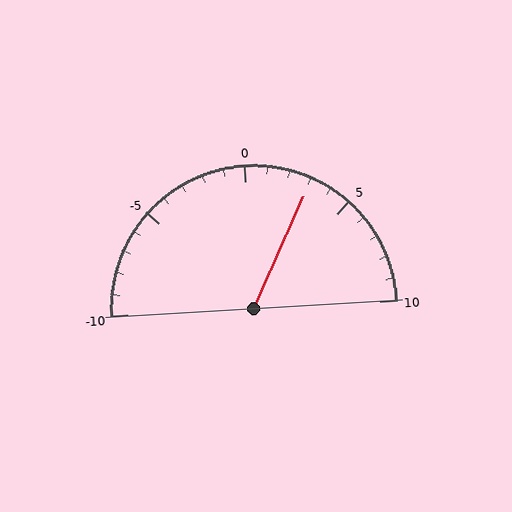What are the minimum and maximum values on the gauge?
The gauge ranges from -10 to 10.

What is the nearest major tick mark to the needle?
The nearest major tick mark is 5.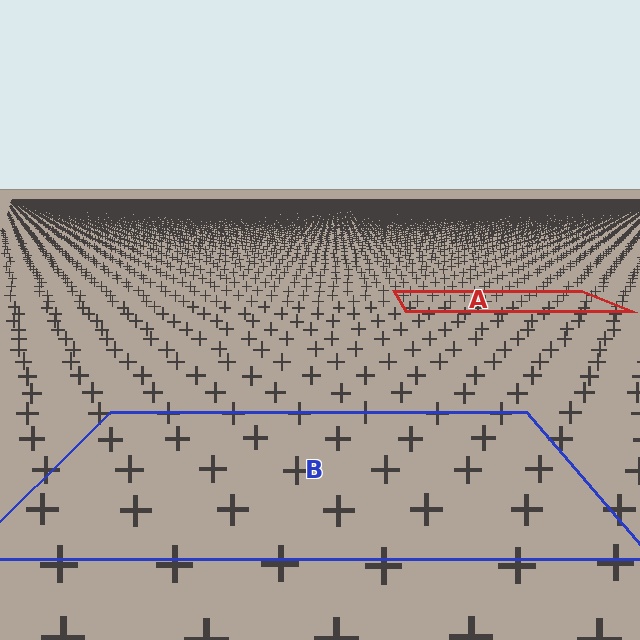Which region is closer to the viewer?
Region B is closer. The texture elements there are larger and more spread out.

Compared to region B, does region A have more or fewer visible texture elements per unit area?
Region A has more texture elements per unit area — they are packed more densely because it is farther away.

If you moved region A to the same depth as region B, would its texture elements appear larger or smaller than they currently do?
They would appear larger. At a closer depth, the same texture elements are projected at a bigger on-screen size.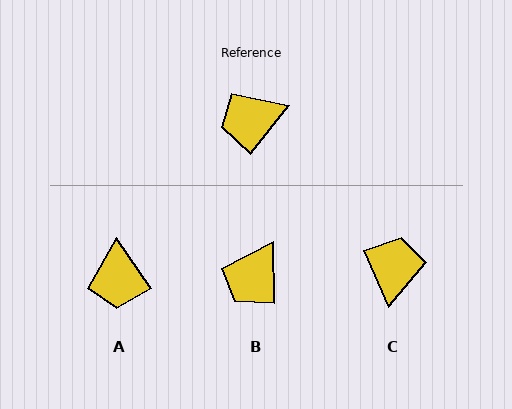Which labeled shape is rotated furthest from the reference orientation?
C, about 118 degrees away.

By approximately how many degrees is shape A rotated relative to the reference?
Approximately 72 degrees counter-clockwise.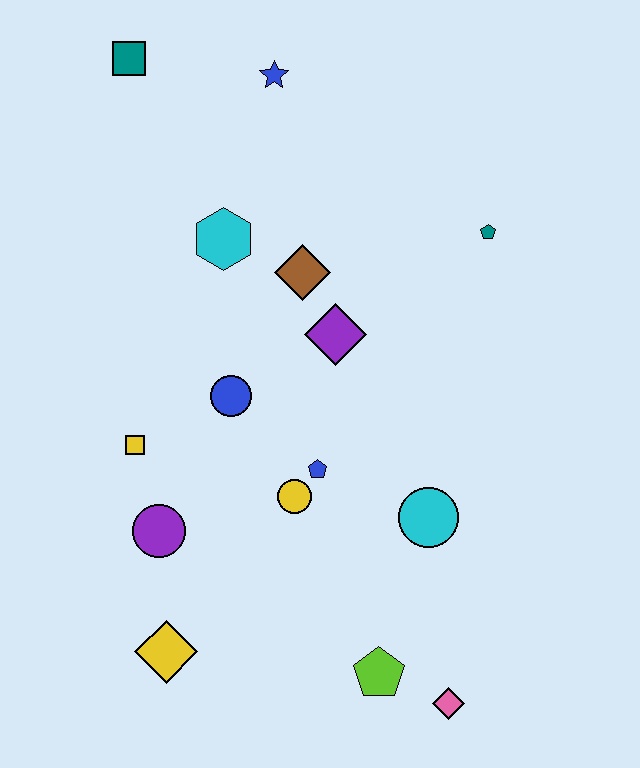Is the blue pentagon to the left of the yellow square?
No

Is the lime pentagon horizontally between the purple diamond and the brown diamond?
No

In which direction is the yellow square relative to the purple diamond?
The yellow square is to the left of the purple diamond.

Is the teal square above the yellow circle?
Yes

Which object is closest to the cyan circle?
The blue pentagon is closest to the cyan circle.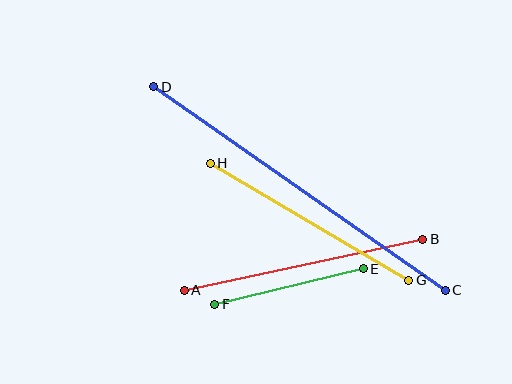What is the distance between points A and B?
The distance is approximately 244 pixels.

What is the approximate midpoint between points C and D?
The midpoint is at approximately (300, 189) pixels.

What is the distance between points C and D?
The distance is approximately 355 pixels.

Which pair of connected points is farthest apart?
Points C and D are farthest apart.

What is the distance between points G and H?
The distance is approximately 230 pixels.